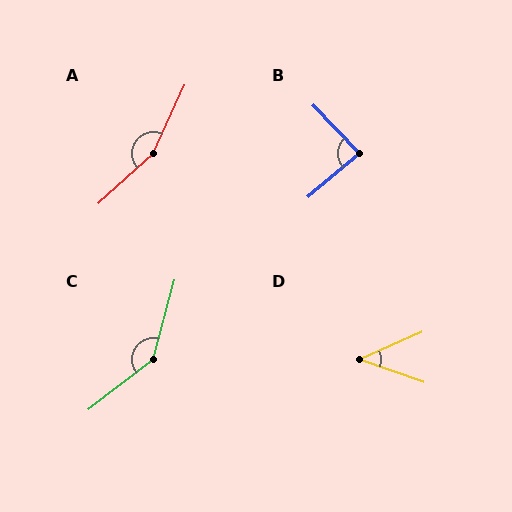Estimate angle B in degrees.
Approximately 86 degrees.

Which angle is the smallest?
D, at approximately 43 degrees.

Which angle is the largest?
A, at approximately 157 degrees.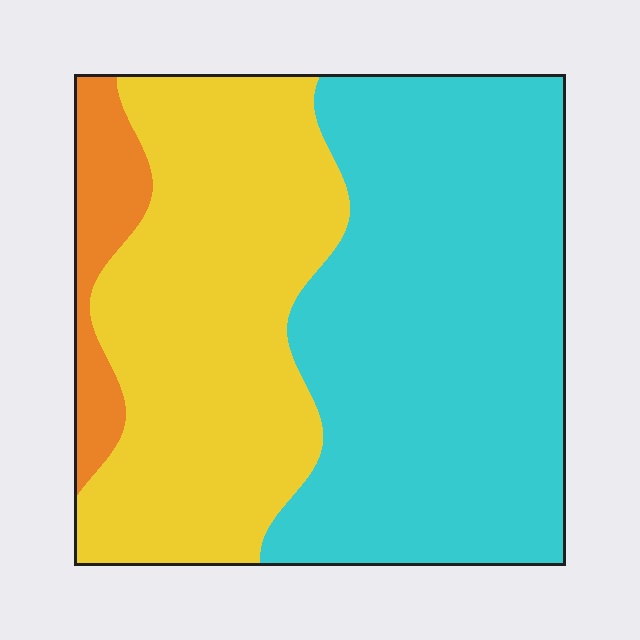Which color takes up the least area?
Orange, at roughly 10%.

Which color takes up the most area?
Cyan, at roughly 50%.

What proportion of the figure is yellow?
Yellow takes up about two fifths (2/5) of the figure.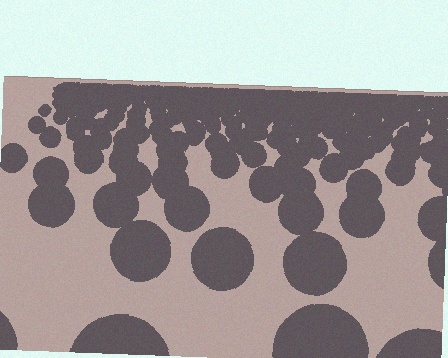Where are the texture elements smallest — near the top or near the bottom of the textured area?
Near the top.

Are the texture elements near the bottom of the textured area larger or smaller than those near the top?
Larger. Near the bottom, elements are closer to the viewer and appear at a bigger on-screen size.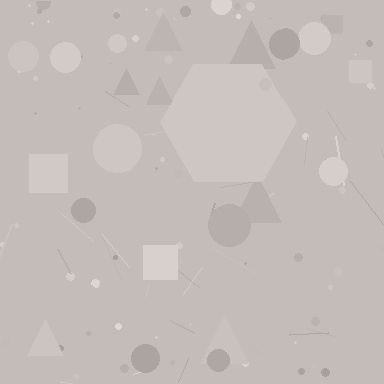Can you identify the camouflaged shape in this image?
The camouflaged shape is a hexagon.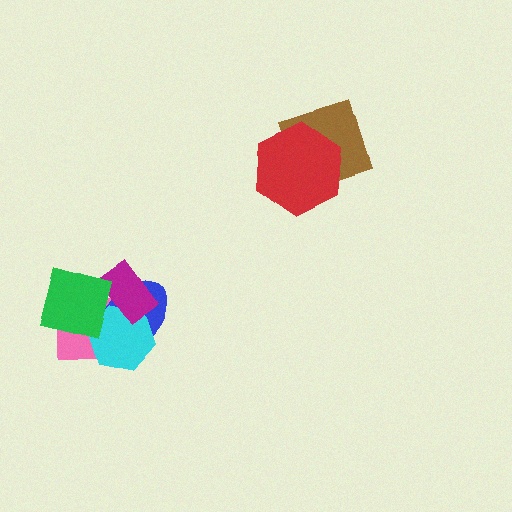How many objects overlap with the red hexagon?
1 object overlaps with the red hexagon.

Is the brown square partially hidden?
Yes, it is partially covered by another shape.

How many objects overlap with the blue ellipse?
4 objects overlap with the blue ellipse.